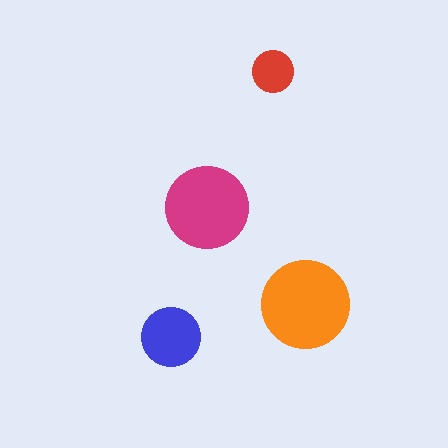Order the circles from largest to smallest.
the orange one, the magenta one, the blue one, the red one.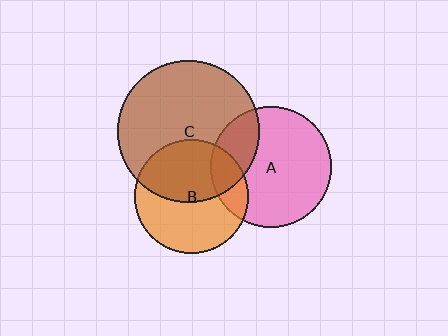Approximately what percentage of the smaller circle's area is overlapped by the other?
Approximately 25%.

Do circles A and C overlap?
Yes.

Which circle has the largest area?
Circle C (brown).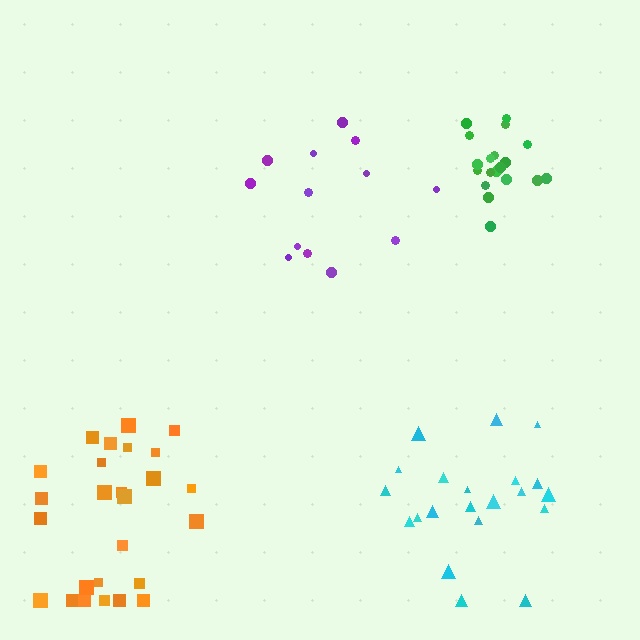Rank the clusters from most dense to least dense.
green, cyan, orange, purple.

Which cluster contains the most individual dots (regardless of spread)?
Orange (26).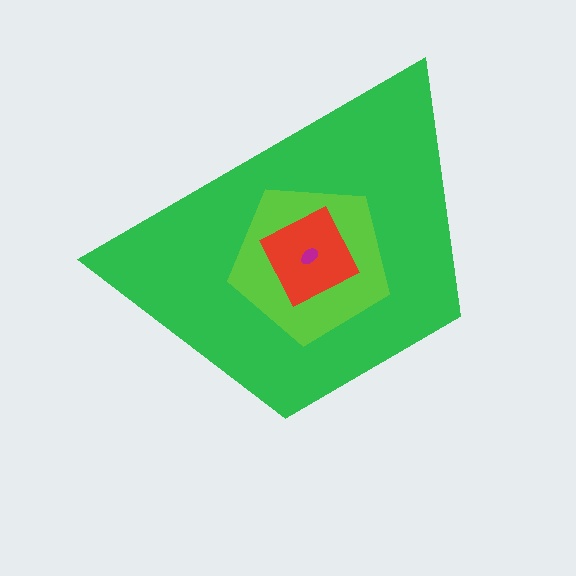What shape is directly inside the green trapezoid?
The lime pentagon.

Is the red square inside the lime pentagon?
Yes.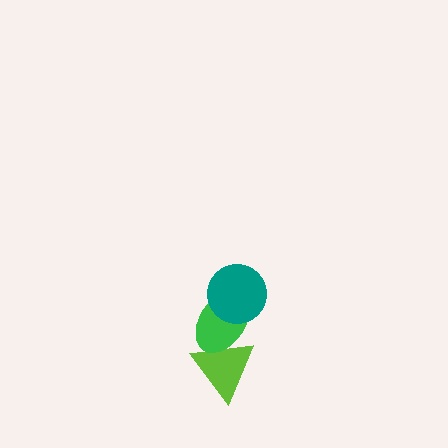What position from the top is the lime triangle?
The lime triangle is 3rd from the top.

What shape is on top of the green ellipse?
The teal circle is on top of the green ellipse.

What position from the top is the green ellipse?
The green ellipse is 2nd from the top.